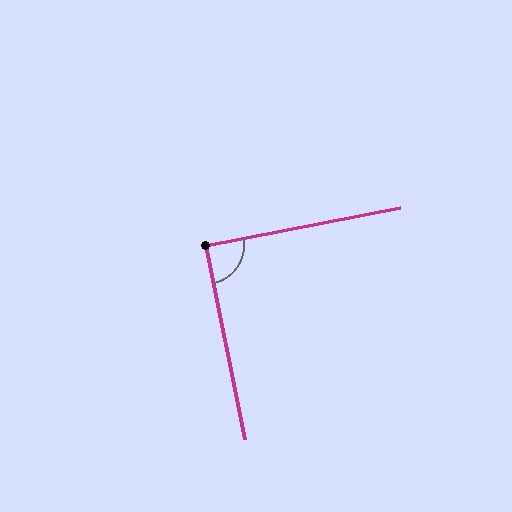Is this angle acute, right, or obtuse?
It is approximately a right angle.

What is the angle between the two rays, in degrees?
Approximately 90 degrees.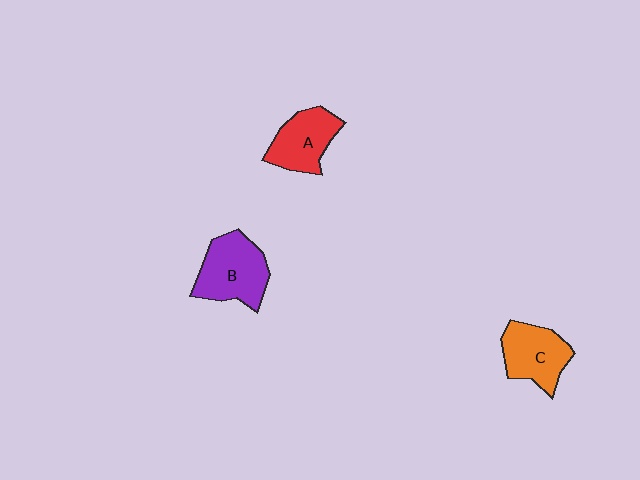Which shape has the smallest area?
Shape A (red).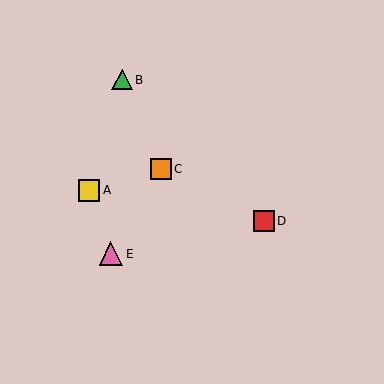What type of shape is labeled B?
Shape B is a green triangle.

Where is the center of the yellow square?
The center of the yellow square is at (89, 190).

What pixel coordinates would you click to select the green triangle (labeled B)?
Click at (122, 80) to select the green triangle B.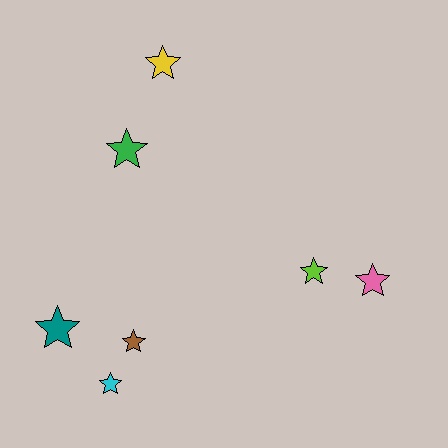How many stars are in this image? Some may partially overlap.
There are 7 stars.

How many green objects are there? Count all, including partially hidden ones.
There is 1 green object.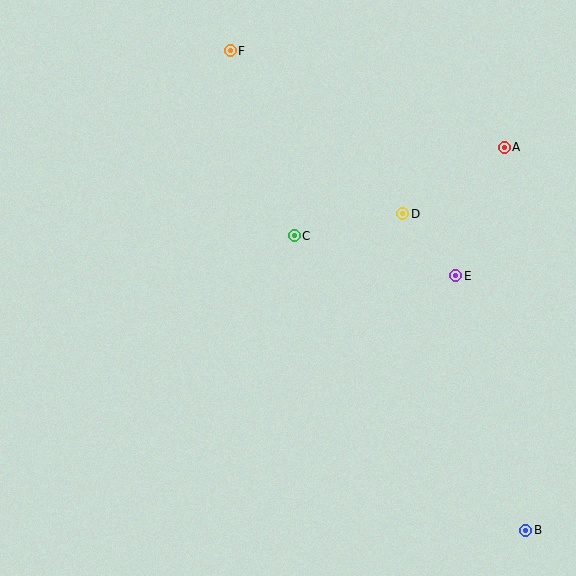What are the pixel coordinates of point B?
Point B is at (526, 530).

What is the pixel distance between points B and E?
The distance between B and E is 264 pixels.